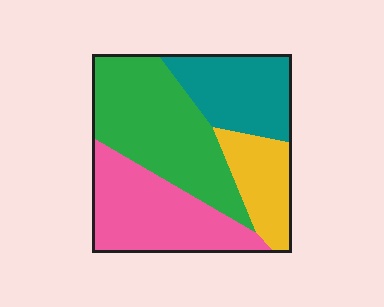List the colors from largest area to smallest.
From largest to smallest: green, pink, teal, yellow.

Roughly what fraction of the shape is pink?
Pink covers roughly 30% of the shape.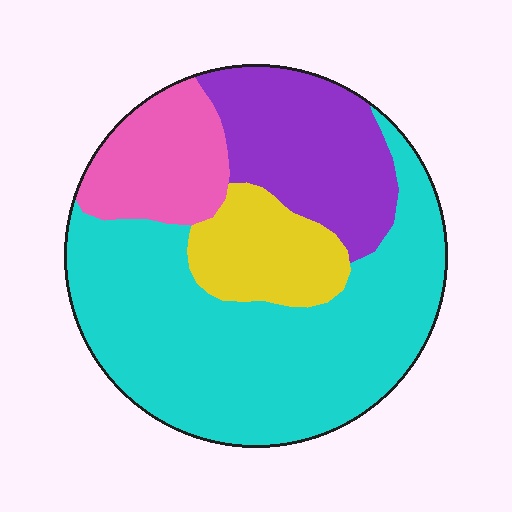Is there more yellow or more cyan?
Cyan.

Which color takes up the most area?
Cyan, at roughly 55%.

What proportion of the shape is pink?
Pink covers about 15% of the shape.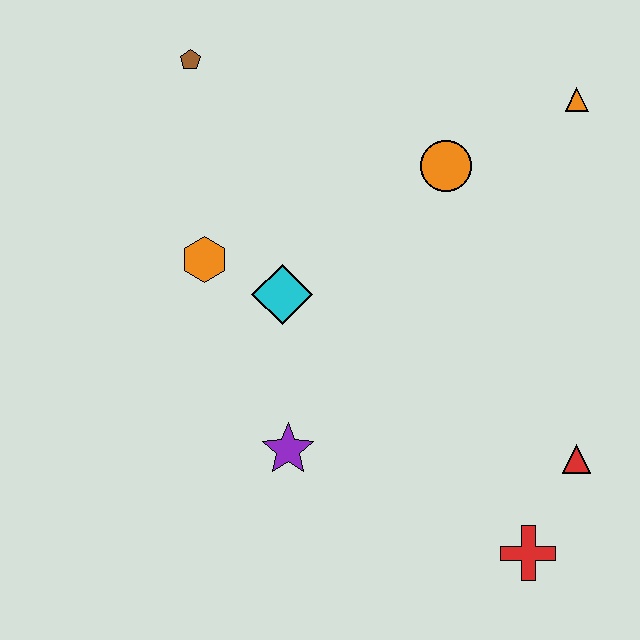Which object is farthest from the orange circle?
The red cross is farthest from the orange circle.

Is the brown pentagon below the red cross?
No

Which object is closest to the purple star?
The cyan diamond is closest to the purple star.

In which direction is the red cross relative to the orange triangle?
The red cross is below the orange triangle.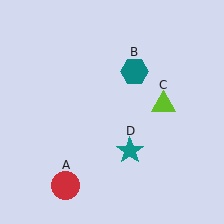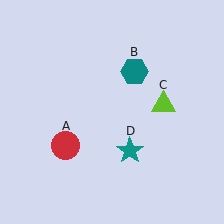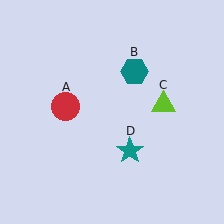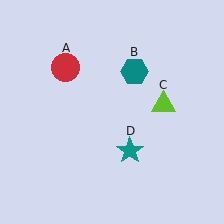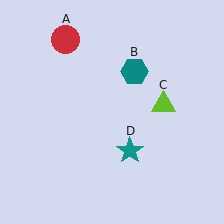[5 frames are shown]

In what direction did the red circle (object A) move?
The red circle (object A) moved up.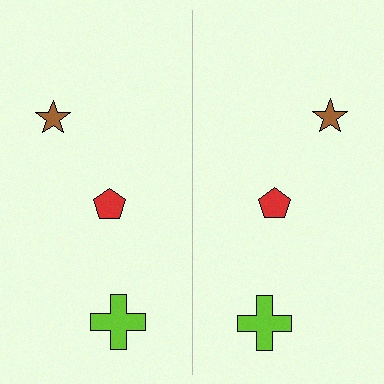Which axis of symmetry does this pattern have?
The pattern has a vertical axis of symmetry running through the center of the image.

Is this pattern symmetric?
Yes, this pattern has bilateral (reflection) symmetry.